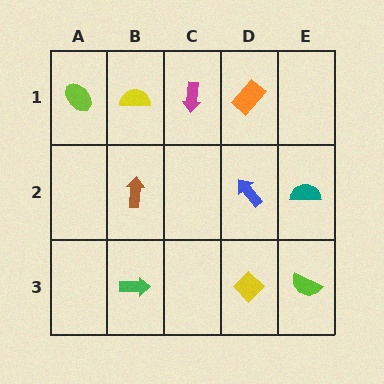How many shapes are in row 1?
4 shapes.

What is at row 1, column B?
A yellow semicircle.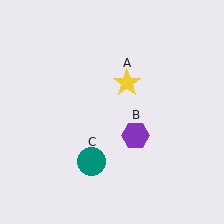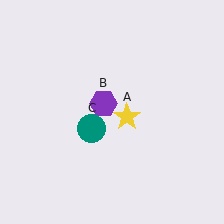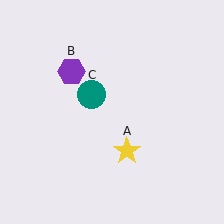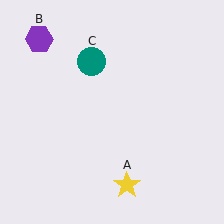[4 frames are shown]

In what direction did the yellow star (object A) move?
The yellow star (object A) moved down.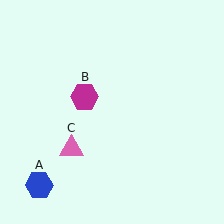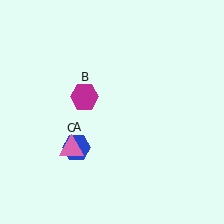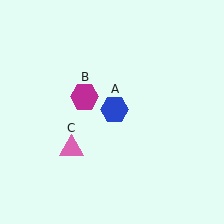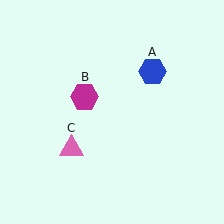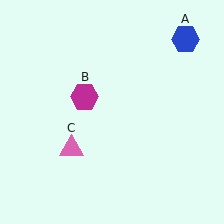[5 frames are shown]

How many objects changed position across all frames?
1 object changed position: blue hexagon (object A).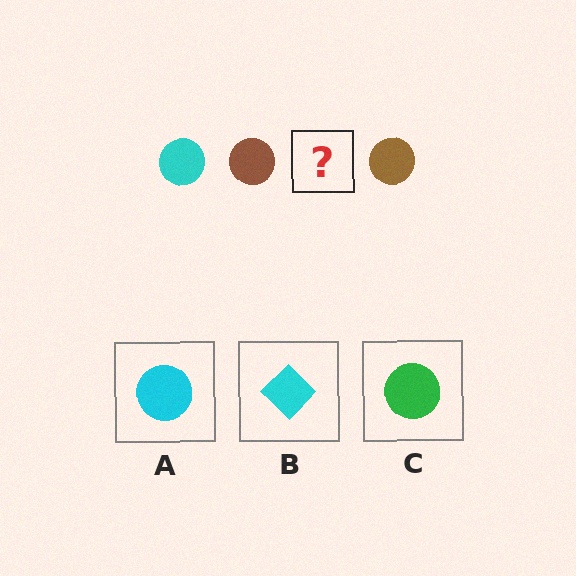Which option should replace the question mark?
Option A.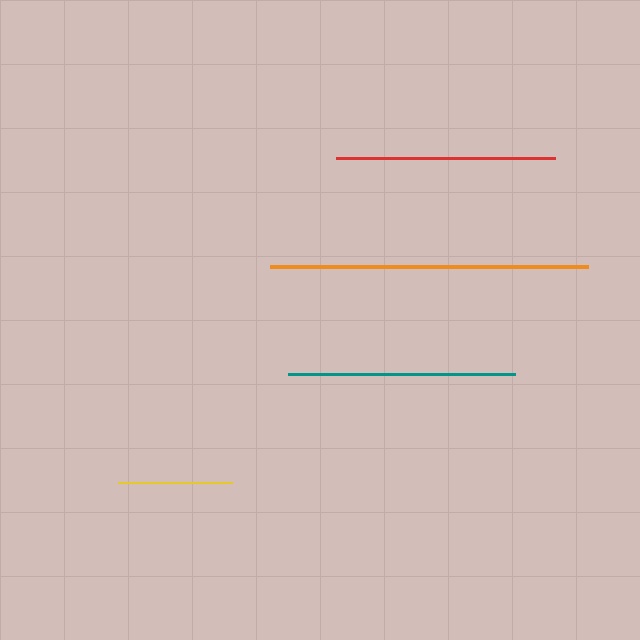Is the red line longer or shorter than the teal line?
The teal line is longer than the red line.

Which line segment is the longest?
The orange line is the longest at approximately 318 pixels.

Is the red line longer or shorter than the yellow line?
The red line is longer than the yellow line.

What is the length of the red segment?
The red segment is approximately 219 pixels long.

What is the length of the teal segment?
The teal segment is approximately 228 pixels long.